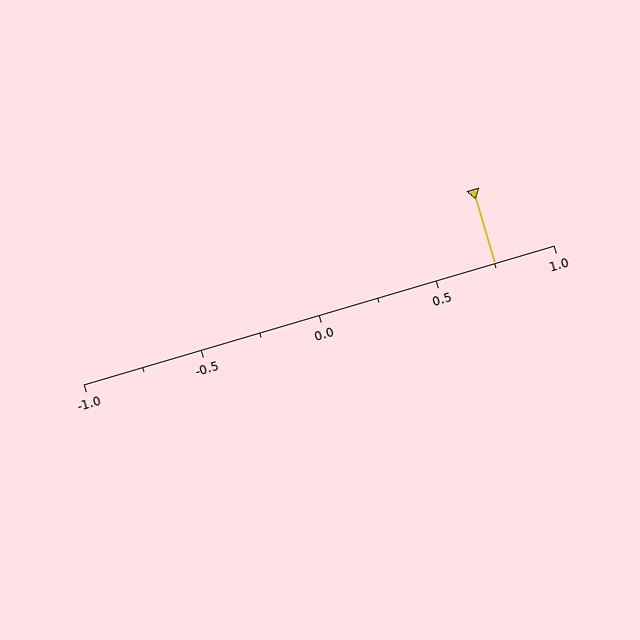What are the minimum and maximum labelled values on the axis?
The axis runs from -1.0 to 1.0.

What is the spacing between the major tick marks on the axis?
The major ticks are spaced 0.5 apart.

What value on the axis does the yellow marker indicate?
The marker indicates approximately 0.75.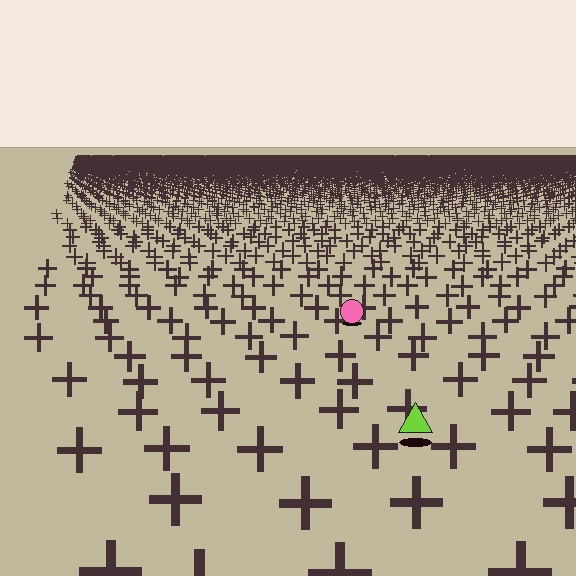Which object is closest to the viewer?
The lime triangle is closest. The texture marks near it are larger and more spread out.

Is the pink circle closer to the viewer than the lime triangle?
No. The lime triangle is closer — you can tell from the texture gradient: the ground texture is coarser near it.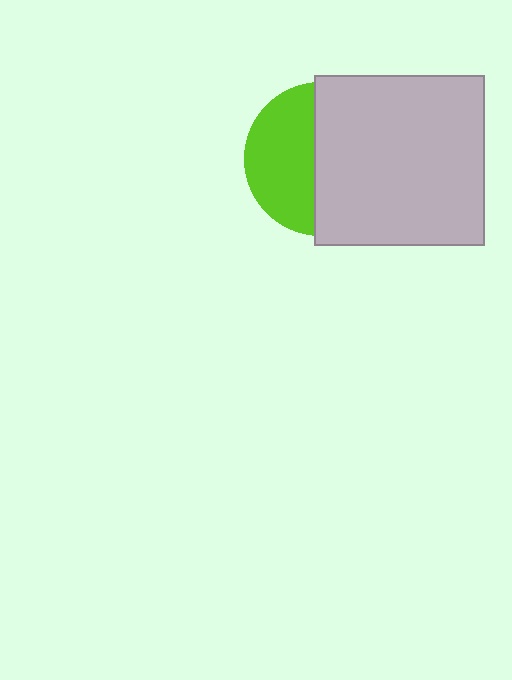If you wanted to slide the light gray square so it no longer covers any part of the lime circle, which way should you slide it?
Slide it right — that is the most direct way to separate the two shapes.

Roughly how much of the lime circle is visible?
A small part of it is visible (roughly 44%).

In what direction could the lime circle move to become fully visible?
The lime circle could move left. That would shift it out from behind the light gray square entirely.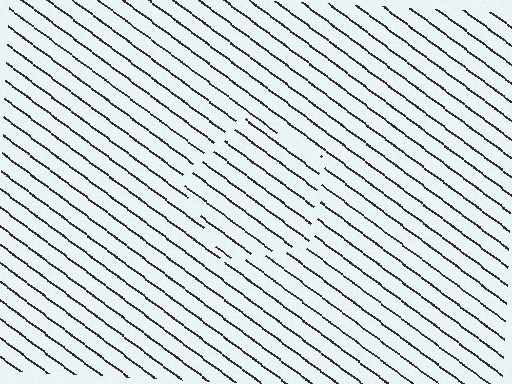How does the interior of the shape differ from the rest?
The interior of the shape contains the same grating, shifted by half a period — the contour is defined by the phase discontinuity where line-ends from the inner and outer gratings abut.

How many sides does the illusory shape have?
5 sides — the line-ends trace a pentagon.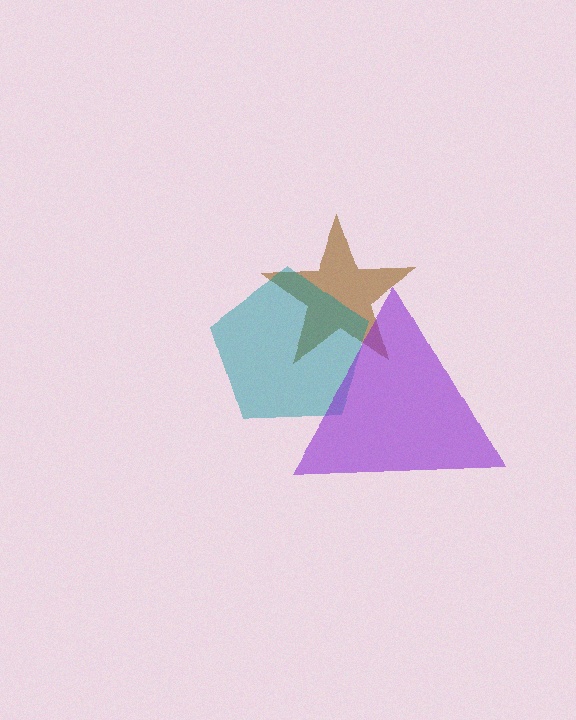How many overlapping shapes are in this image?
There are 3 overlapping shapes in the image.